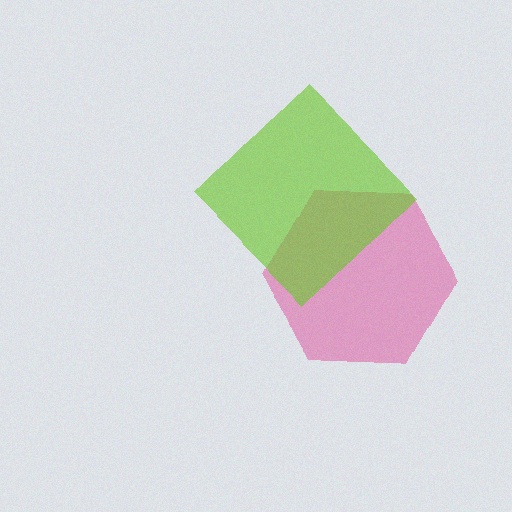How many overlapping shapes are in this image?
There are 2 overlapping shapes in the image.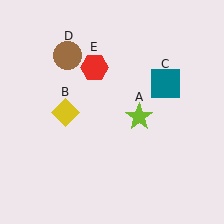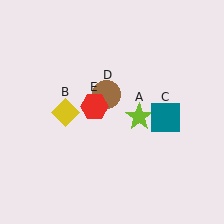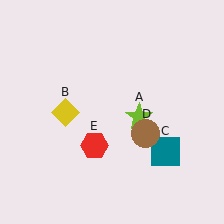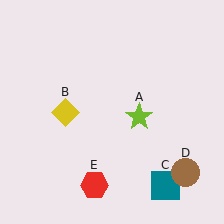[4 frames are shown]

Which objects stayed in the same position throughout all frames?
Lime star (object A) and yellow diamond (object B) remained stationary.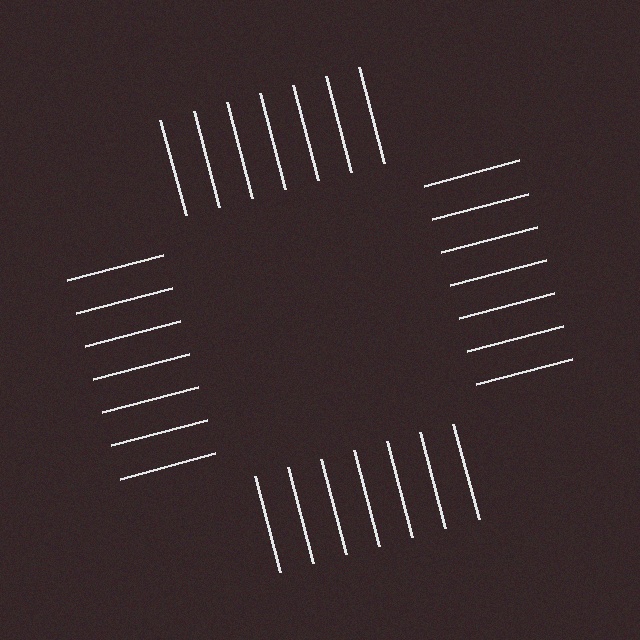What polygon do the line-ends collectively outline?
An illusory square — the line segments terminate on its edges but no continuous stroke is drawn.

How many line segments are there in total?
28 — 7 along each of the 4 edges.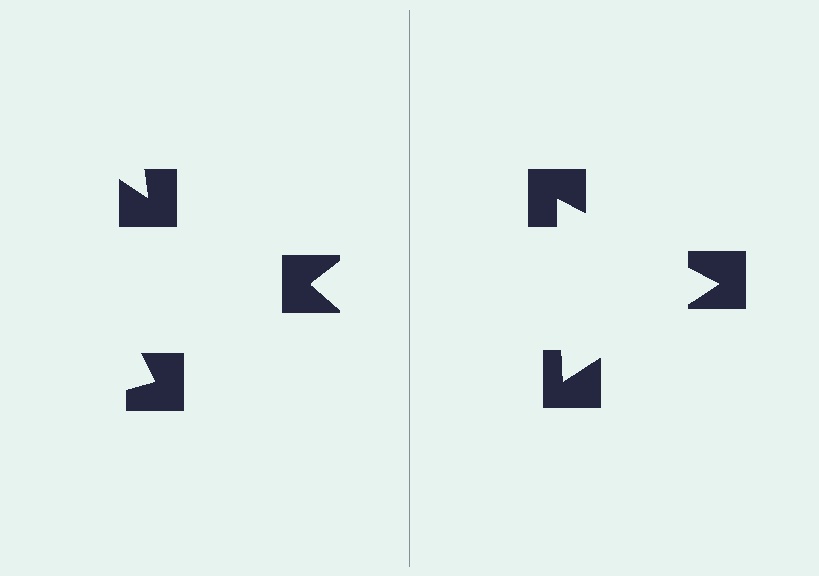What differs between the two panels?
The notched squares are positioned identically on both sides; only the wedge orientations differ. On the right they align to a triangle; on the left they are misaligned.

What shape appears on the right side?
An illusory triangle.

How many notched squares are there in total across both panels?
6 — 3 on each side.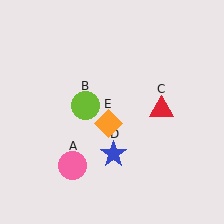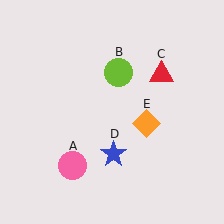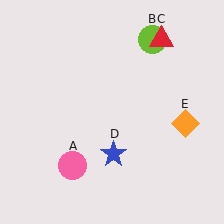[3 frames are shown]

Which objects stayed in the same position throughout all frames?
Pink circle (object A) and blue star (object D) remained stationary.